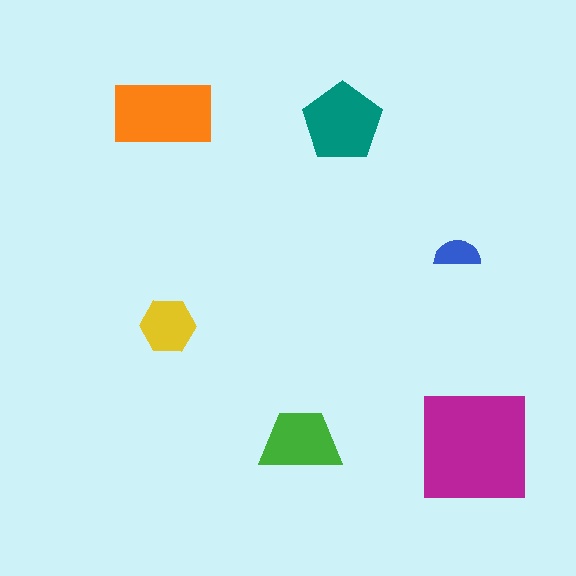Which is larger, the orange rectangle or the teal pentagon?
The orange rectangle.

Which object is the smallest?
The blue semicircle.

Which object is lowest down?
The magenta square is bottommost.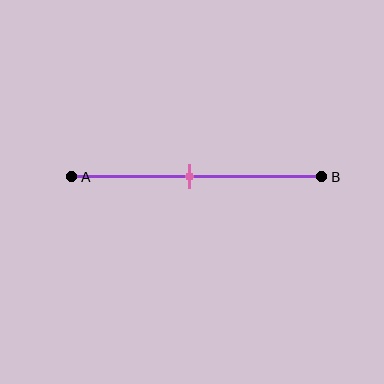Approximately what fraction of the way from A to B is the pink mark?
The pink mark is approximately 45% of the way from A to B.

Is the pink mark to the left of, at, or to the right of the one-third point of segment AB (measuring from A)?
The pink mark is to the right of the one-third point of segment AB.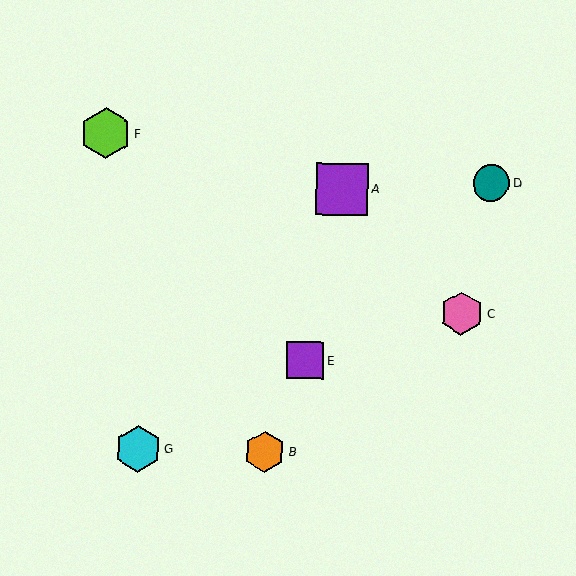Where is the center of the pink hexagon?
The center of the pink hexagon is at (462, 313).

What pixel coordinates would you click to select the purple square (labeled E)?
Click at (305, 360) to select the purple square E.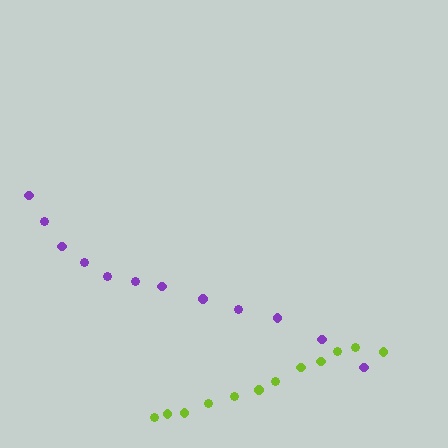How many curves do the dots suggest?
There are 2 distinct paths.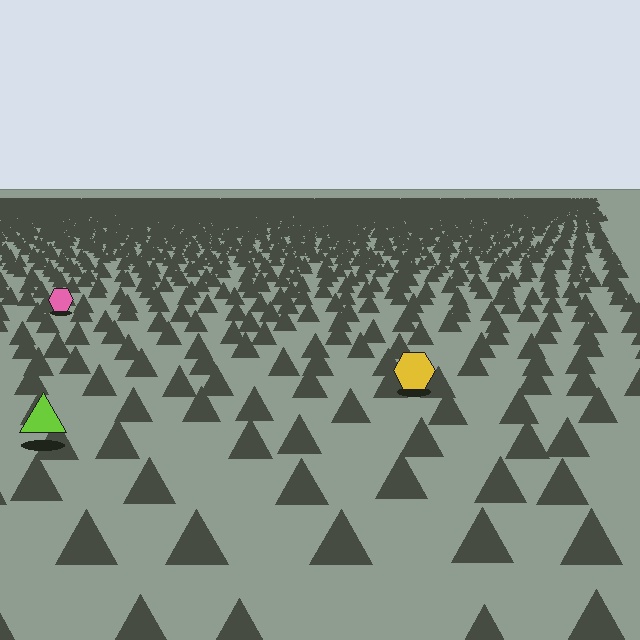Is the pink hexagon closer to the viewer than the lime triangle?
No. The lime triangle is closer — you can tell from the texture gradient: the ground texture is coarser near it.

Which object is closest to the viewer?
The lime triangle is closest. The texture marks near it are larger and more spread out.